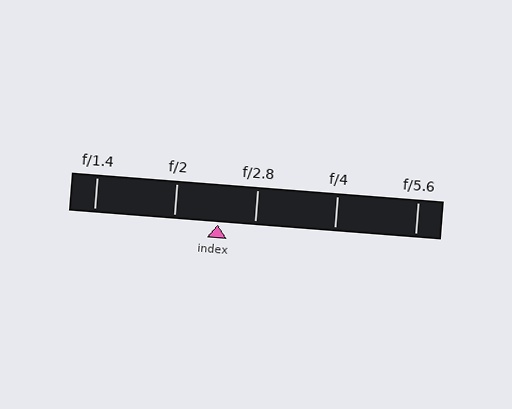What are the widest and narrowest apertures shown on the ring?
The widest aperture shown is f/1.4 and the narrowest is f/5.6.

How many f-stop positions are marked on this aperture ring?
There are 5 f-stop positions marked.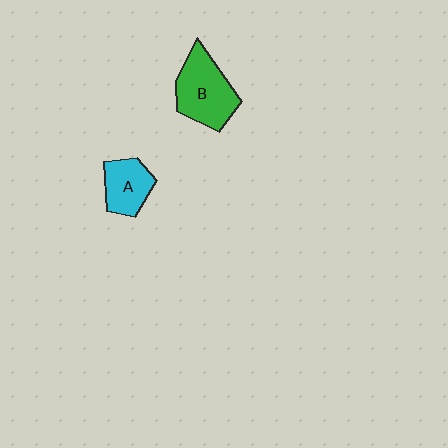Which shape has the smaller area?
Shape A (cyan).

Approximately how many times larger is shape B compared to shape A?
Approximately 1.5 times.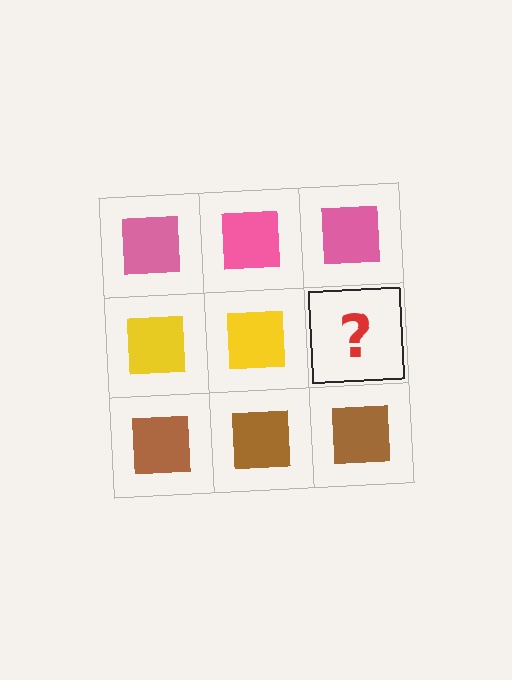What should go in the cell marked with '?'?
The missing cell should contain a yellow square.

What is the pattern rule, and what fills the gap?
The rule is that each row has a consistent color. The gap should be filled with a yellow square.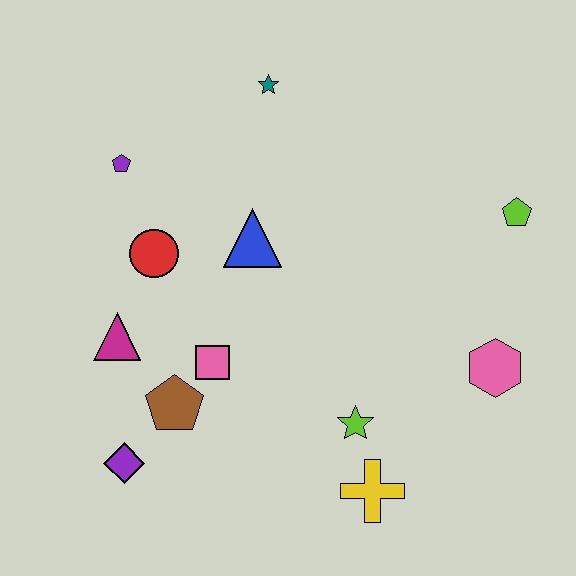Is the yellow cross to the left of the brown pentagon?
No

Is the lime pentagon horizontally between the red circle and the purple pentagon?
No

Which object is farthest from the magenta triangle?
The lime pentagon is farthest from the magenta triangle.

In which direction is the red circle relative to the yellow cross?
The red circle is above the yellow cross.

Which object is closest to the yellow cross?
The lime star is closest to the yellow cross.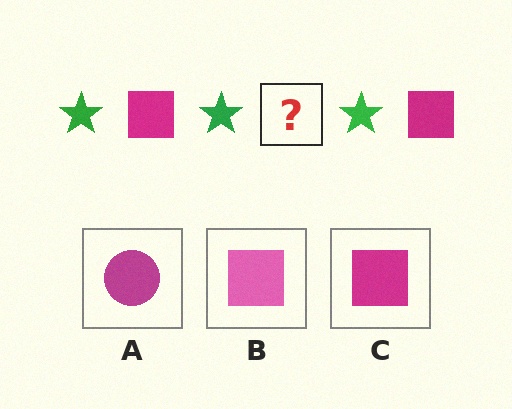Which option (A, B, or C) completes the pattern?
C.